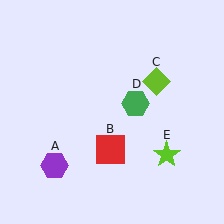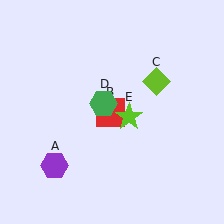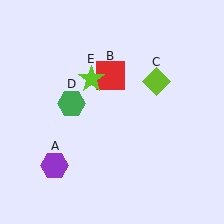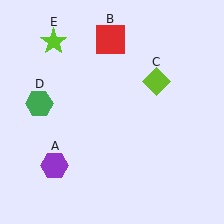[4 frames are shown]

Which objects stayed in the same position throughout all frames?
Purple hexagon (object A) and lime diamond (object C) remained stationary.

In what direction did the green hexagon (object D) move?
The green hexagon (object D) moved left.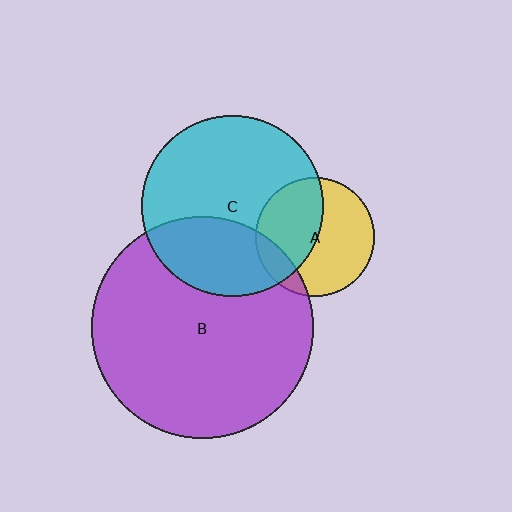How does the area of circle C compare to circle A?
Approximately 2.3 times.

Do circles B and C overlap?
Yes.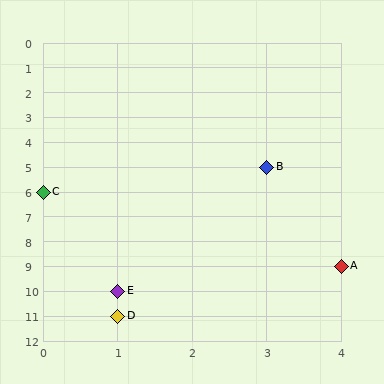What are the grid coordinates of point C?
Point C is at grid coordinates (0, 6).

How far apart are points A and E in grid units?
Points A and E are 3 columns and 1 row apart (about 3.2 grid units diagonally).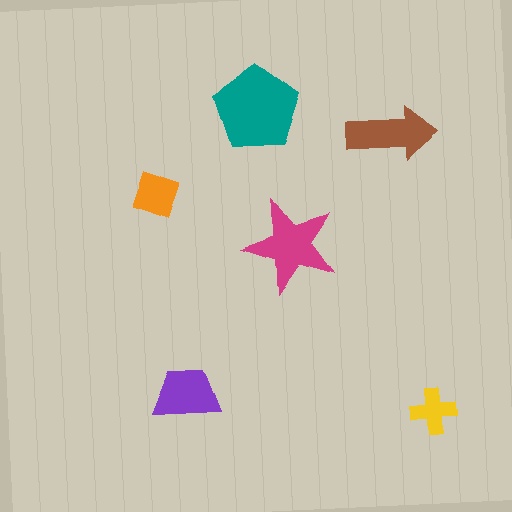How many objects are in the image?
There are 6 objects in the image.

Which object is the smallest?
The yellow cross.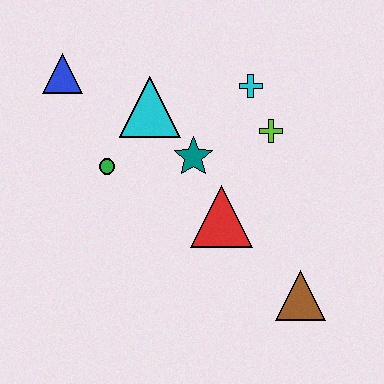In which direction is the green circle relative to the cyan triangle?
The green circle is below the cyan triangle.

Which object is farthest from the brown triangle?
The blue triangle is farthest from the brown triangle.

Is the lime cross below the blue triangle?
Yes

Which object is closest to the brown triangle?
The red triangle is closest to the brown triangle.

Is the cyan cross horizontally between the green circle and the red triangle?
No